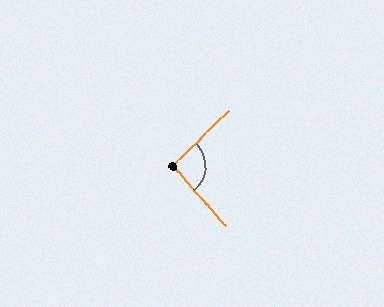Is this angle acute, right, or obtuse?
It is approximately a right angle.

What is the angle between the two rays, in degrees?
Approximately 94 degrees.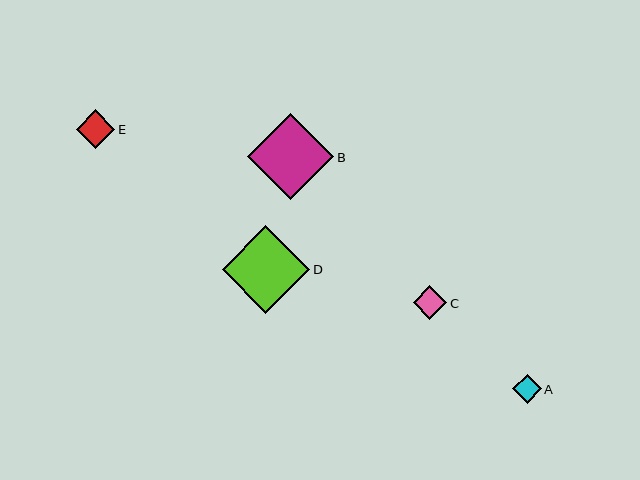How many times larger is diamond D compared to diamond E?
Diamond D is approximately 2.3 times the size of diamond E.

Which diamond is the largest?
Diamond D is the largest with a size of approximately 88 pixels.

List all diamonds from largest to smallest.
From largest to smallest: D, B, E, C, A.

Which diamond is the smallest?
Diamond A is the smallest with a size of approximately 29 pixels.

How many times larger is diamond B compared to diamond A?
Diamond B is approximately 3.0 times the size of diamond A.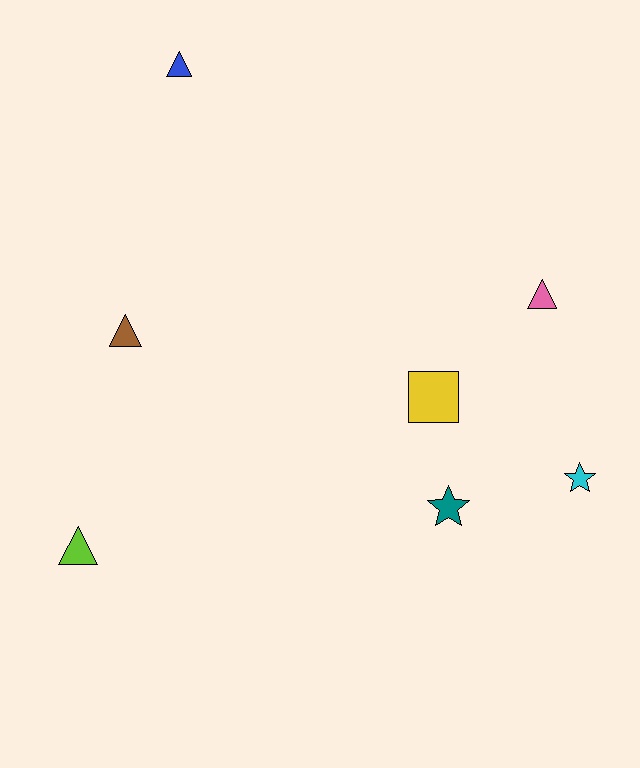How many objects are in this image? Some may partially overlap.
There are 7 objects.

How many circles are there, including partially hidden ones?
There are no circles.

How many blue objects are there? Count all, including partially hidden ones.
There is 1 blue object.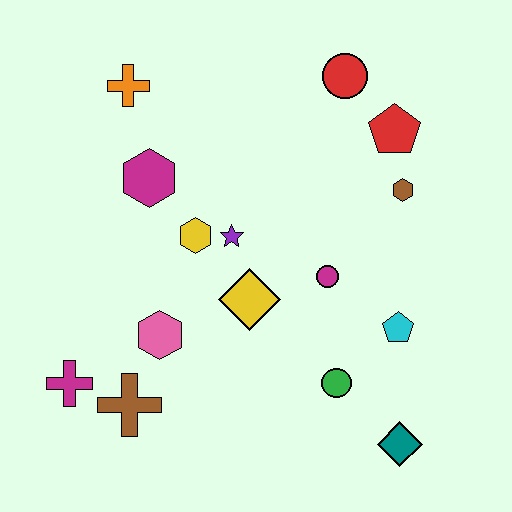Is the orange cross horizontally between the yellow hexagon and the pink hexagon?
No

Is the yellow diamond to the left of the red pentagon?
Yes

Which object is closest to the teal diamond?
The green circle is closest to the teal diamond.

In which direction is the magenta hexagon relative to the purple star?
The magenta hexagon is to the left of the purple star.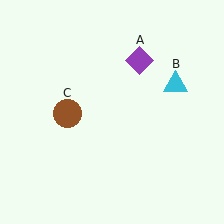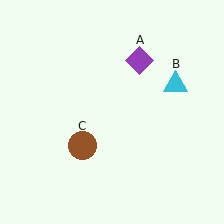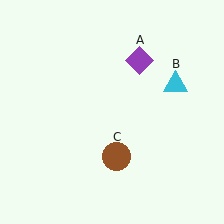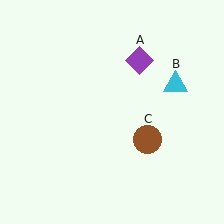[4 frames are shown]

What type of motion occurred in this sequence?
The brown circle (object C) rotated counterclockwise around the center of the scene.